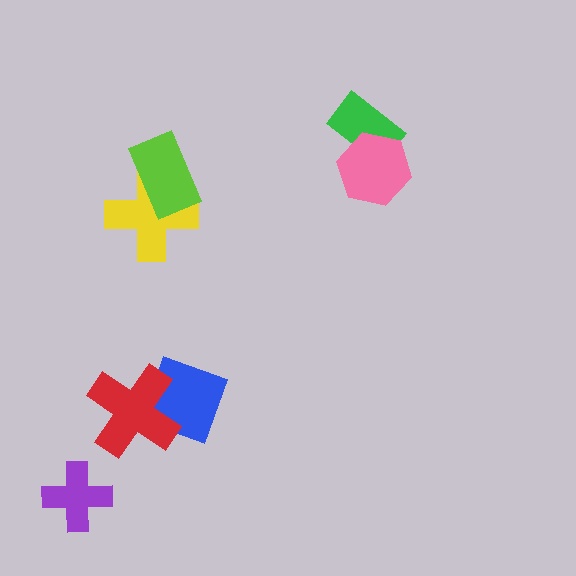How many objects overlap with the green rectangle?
1 object overlaps with the green rectangle.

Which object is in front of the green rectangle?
The pink hexagon is in front of the green rectangle.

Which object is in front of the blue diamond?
The red cross is in front of the blue diamond.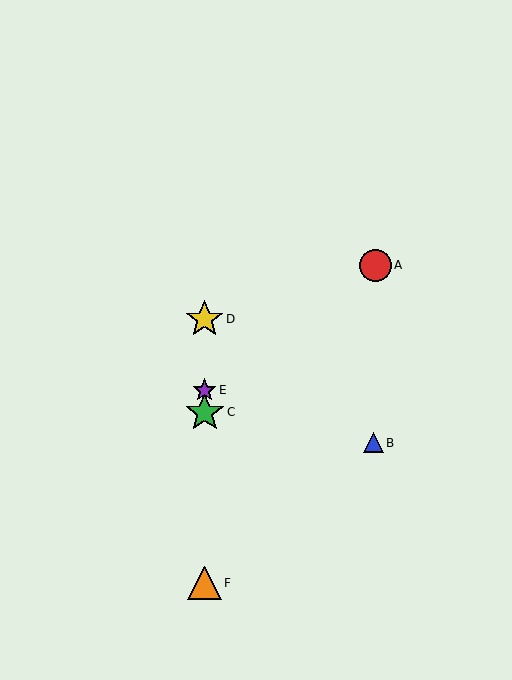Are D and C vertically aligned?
Yes, both are at x≈205.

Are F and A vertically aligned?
No, F is at x≈205 and A is at x≈375.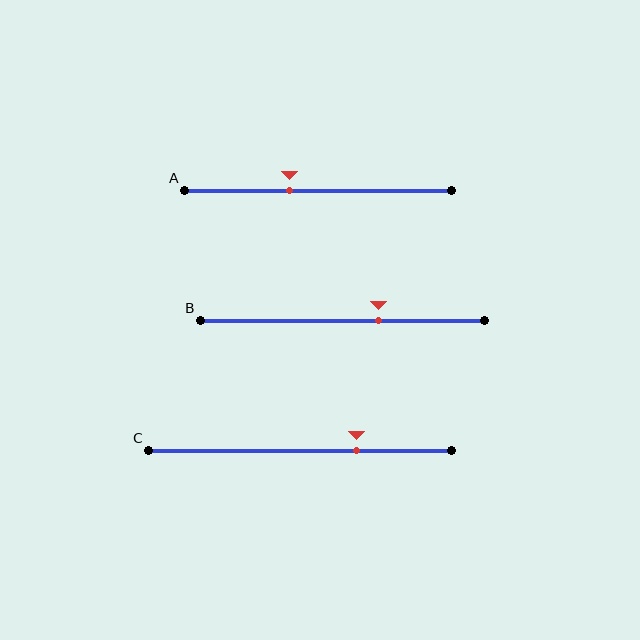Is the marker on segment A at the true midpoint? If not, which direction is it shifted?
No, the marker on segment A is shifted to the left by about 11% of the segment length.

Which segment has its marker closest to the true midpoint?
Segment A has its marker closest to the true midpoint.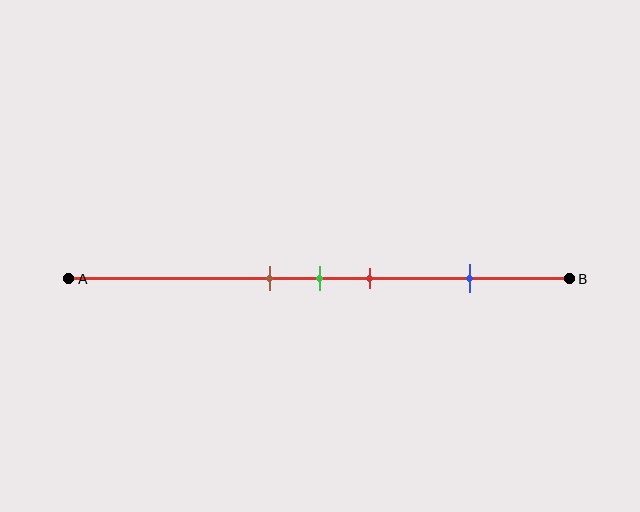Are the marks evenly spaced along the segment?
No, the marks are not evenly spaced.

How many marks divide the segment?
There are 4 marks dividing the segment.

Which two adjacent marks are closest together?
The brown and green marks are the closest adjacent pair.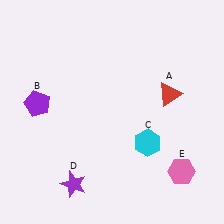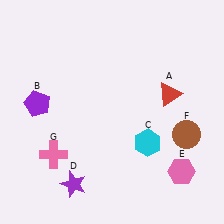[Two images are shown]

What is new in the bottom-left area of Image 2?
A pink cross (G) was added in the bottom-left area of Image 2.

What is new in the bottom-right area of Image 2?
A brown circle (F) was added in the bottom-right area of Image 2.